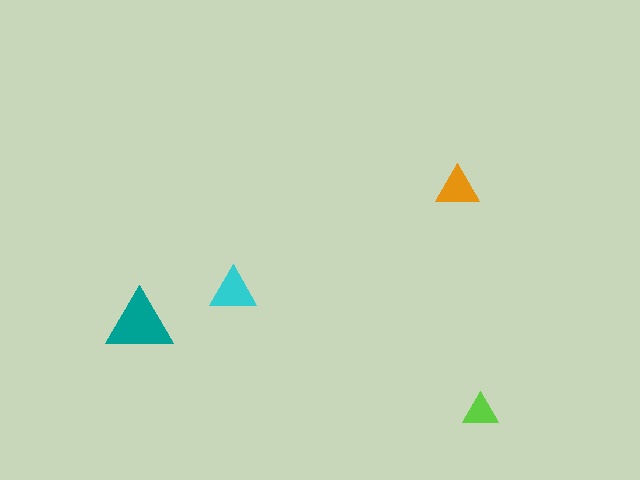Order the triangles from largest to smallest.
the teal one, the cyan one, the orange one, the lime one.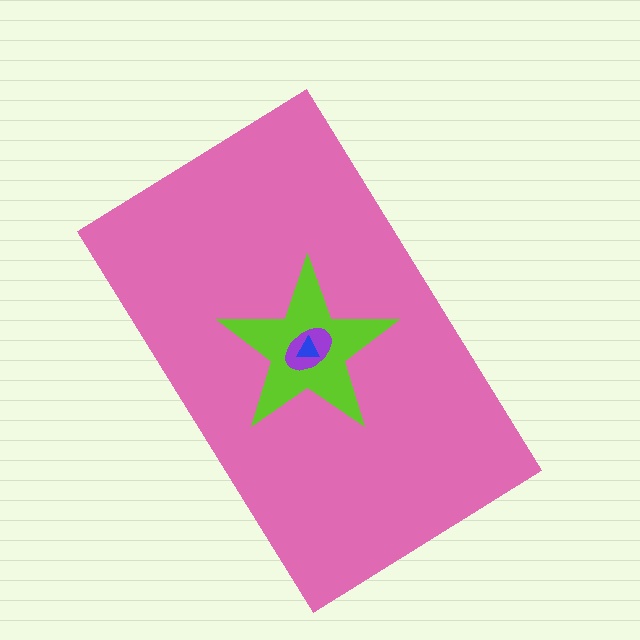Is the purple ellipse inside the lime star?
Yes.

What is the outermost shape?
The pink rectangle.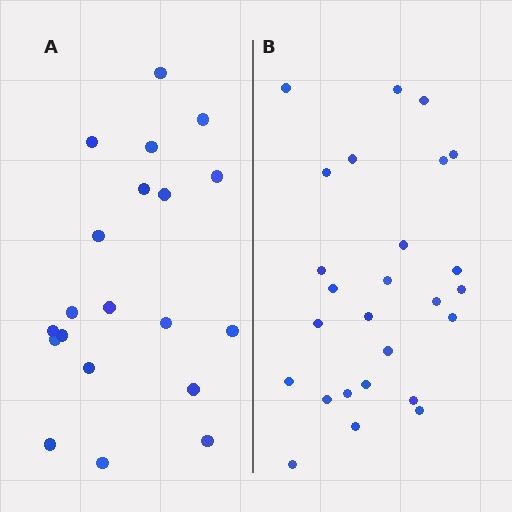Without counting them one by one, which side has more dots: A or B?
Region B (the right region) has more dots.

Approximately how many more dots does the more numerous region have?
Region B has about 6 more dots than region A.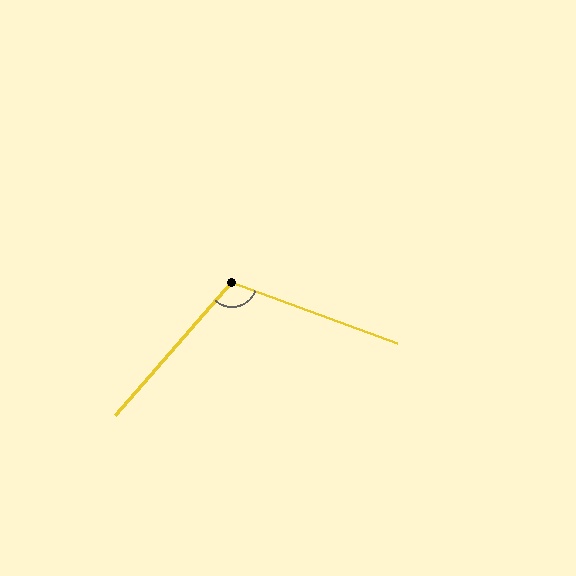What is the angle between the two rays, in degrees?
Approximately 111 degrees.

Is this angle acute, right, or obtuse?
It is obtuse.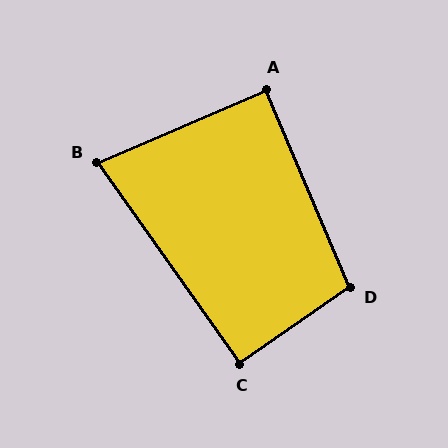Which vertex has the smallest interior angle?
B, at approximately 78 degrees.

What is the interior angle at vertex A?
Approximately 89 degrees (approximately right).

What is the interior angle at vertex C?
Approximately 91 degrees (approximately right).